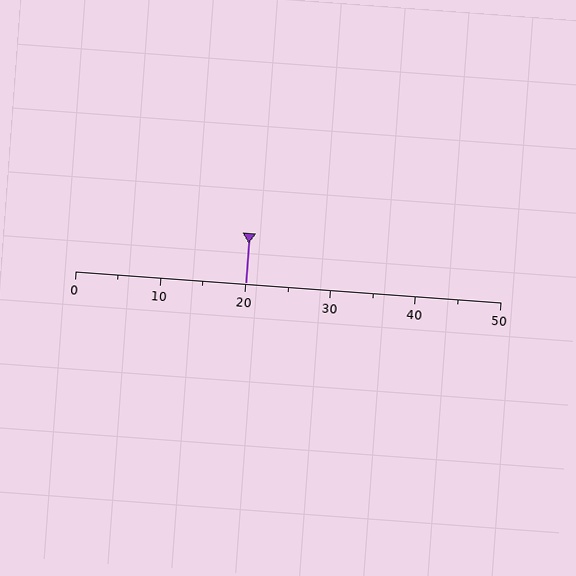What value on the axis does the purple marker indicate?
The marker indicates approximately 20.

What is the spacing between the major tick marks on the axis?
The major ticks are spaced 10 apart.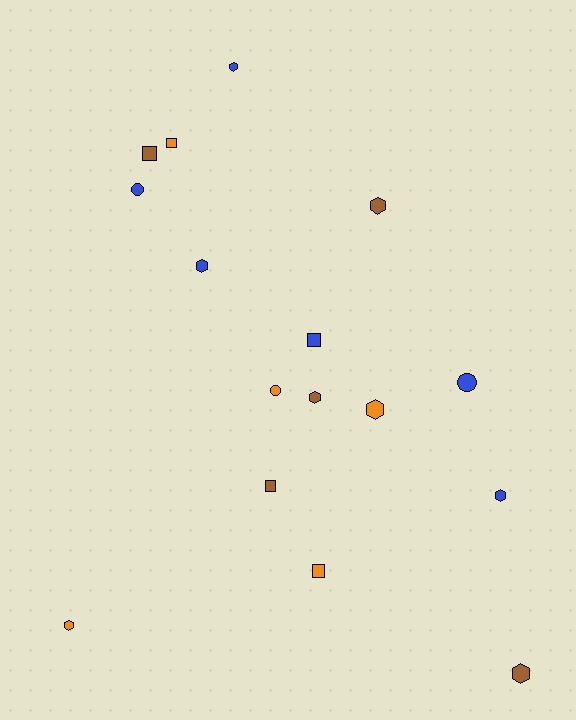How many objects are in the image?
There are 16 objects.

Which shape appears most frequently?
Hexagon, with 8 objects.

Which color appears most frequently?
Blue, with 6 objects.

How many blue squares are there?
There is 1 blue square.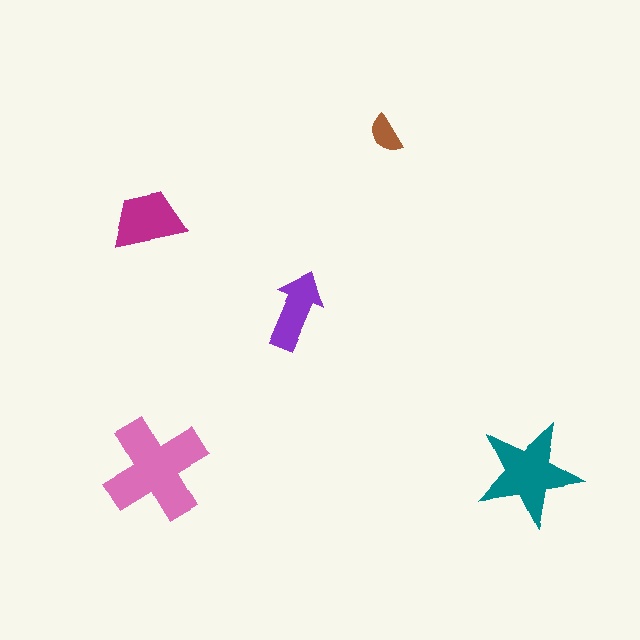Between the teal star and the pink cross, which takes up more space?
The pink cross.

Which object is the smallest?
The brown semicircle.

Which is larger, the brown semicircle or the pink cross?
The pink cross.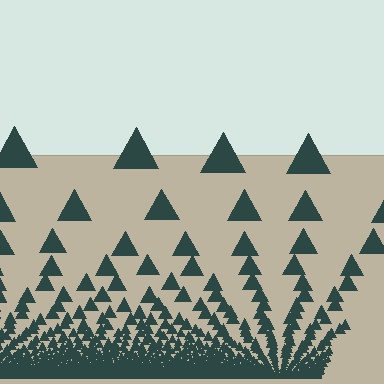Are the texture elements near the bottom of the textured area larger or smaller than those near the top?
Smaller. The gradient is inverted — elements near the bottom are smaller and denser.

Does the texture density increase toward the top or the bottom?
Density increases toward the bottom.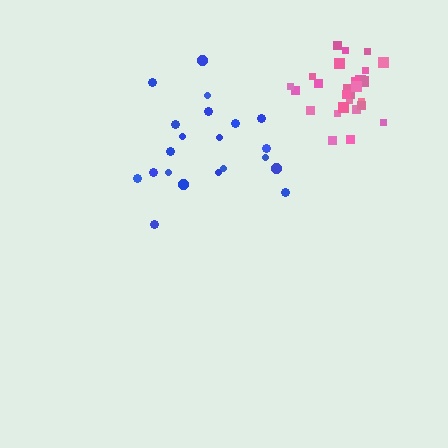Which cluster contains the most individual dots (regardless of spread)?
Pink (28).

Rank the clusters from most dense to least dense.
pink, blue.